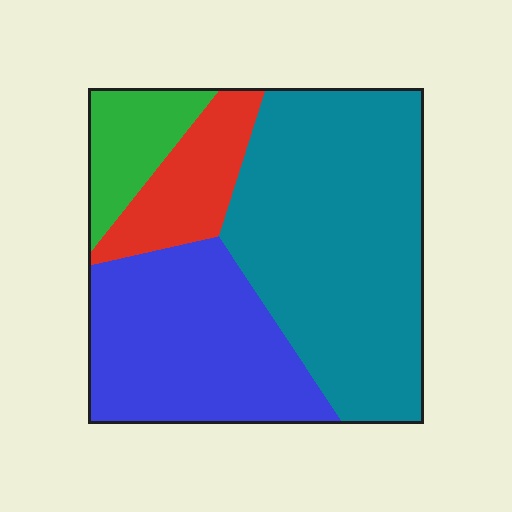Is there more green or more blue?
Blue.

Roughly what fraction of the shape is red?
Red takes up less than a sixth of the shape.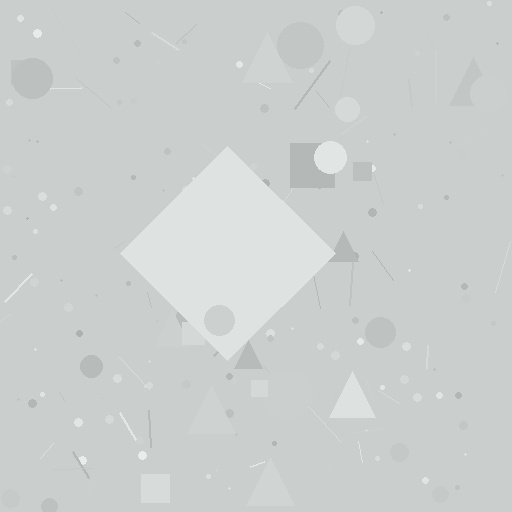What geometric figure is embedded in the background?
A diamond is embedded in the background.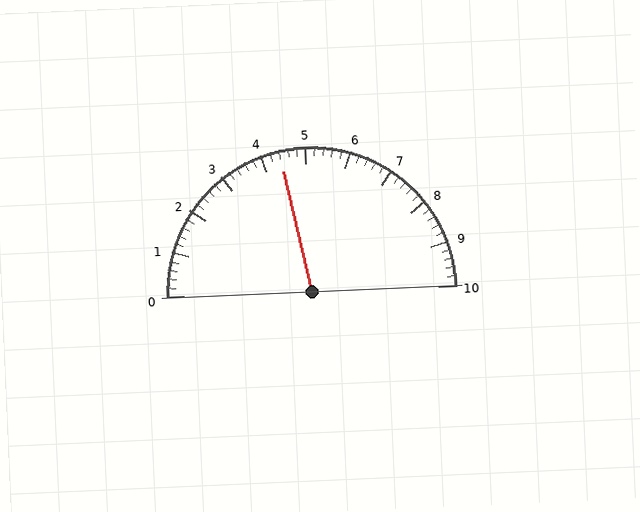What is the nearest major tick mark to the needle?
The nearest major tick mark is 4.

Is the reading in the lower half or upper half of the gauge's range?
The reading is in the lower half of the range (0 to 10).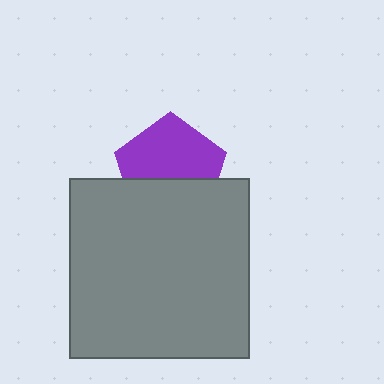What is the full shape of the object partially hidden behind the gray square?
The partially hidden object is a purple pentagon.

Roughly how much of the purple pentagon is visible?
About half of it is visible (roughly 59%).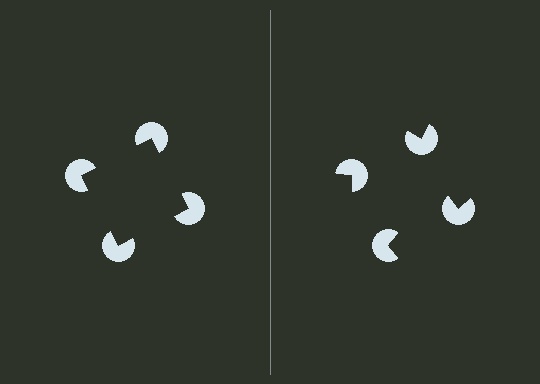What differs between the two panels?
The pac-man discs are positioned identically on both sides; only the wedge orientations differ. On the left they align to a square; on the right they are misaligned.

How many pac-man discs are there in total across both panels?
8 — 4 on each side.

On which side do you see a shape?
An illusory square appears on the left side. On the right side the wedge cuts are rotated, so no coherent shape forms.